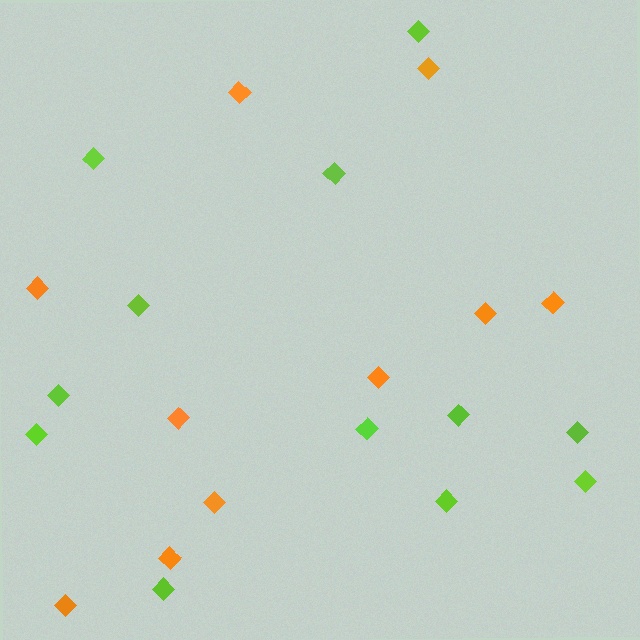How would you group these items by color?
There are 2 groups: one group of orange diamonds (10) and one group of lime diamonds (12).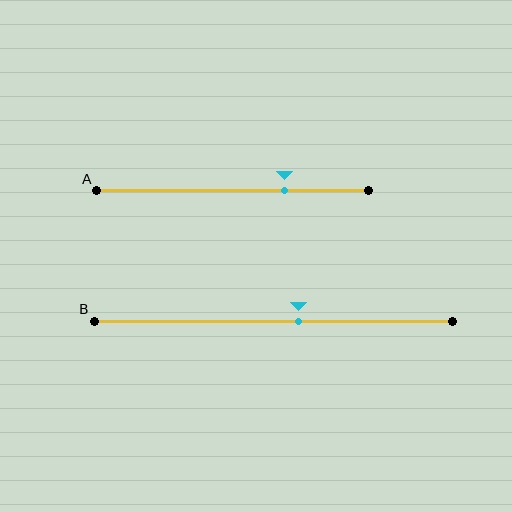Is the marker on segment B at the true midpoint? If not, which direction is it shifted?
No, the marker on segment B is shifted to the right by about 7% of the segment length.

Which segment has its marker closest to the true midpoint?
Segment B has its marker closest to the true midpoint.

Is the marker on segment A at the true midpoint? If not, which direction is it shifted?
No, the marker on segment A is shifted to the right by about 19% of the segment length.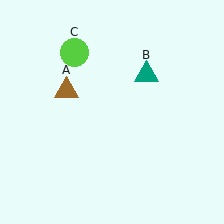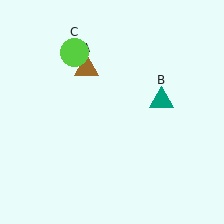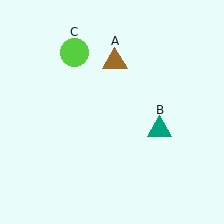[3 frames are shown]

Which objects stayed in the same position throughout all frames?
Lime circle (object C) remained stationary.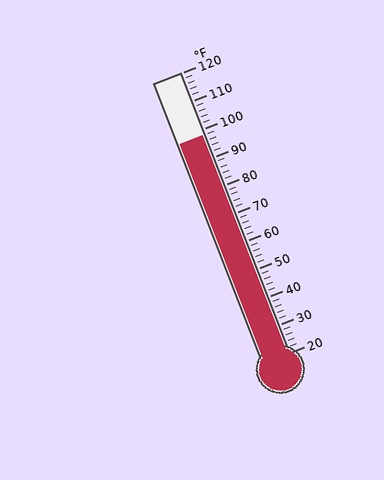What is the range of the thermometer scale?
The thermometer scale ranges from 20°F to 120°F.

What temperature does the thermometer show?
The thermometer shows approximately 98°F.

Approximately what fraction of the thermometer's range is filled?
The thermometer is filled to approximately 80% of its range.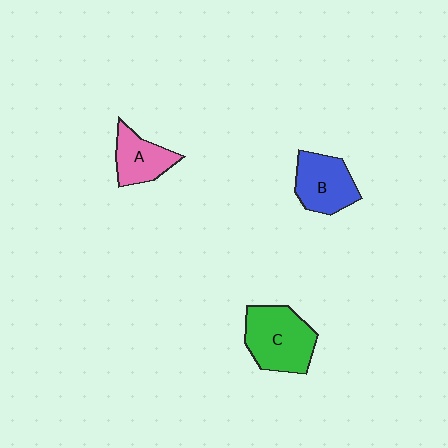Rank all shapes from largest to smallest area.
From largest to smallest: C (green), B (blue), A (pink).